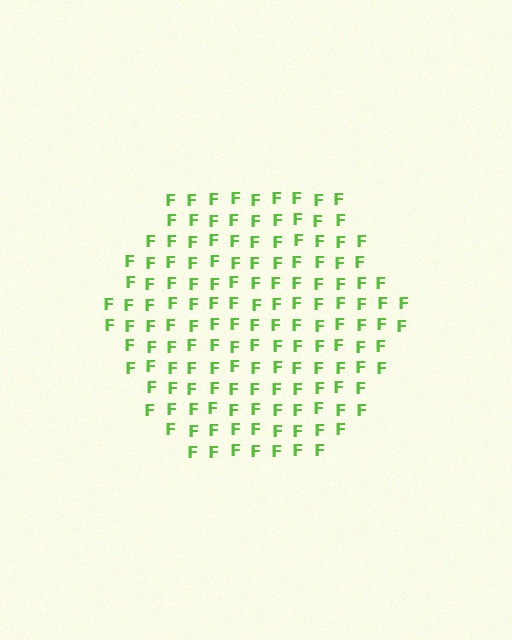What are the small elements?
The small elements are letter F's.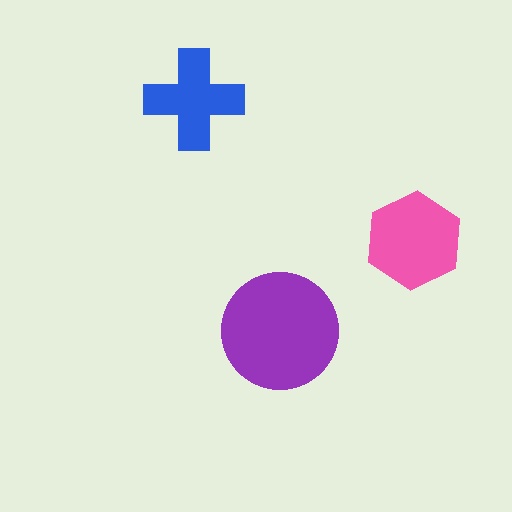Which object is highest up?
The blue cross is topmost.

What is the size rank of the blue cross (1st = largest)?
3rd.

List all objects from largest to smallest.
The purple circle, the pink hexagon, the blue cross.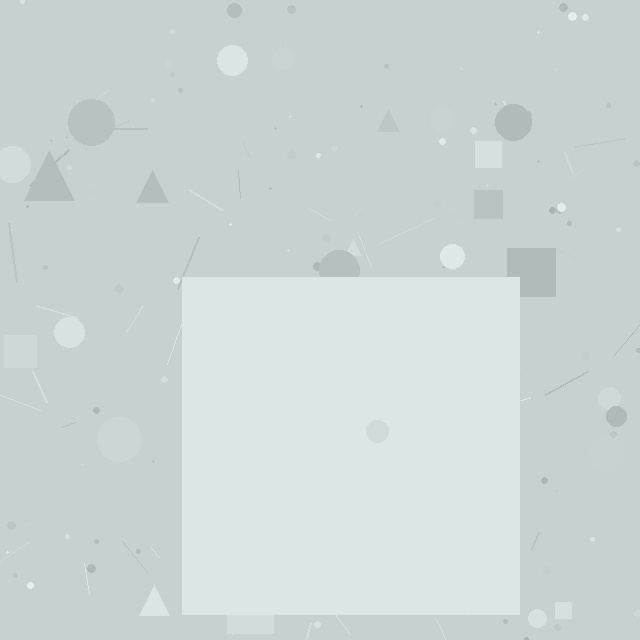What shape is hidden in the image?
A square is hidden in the image.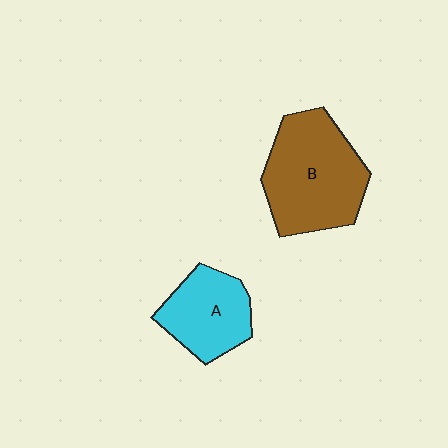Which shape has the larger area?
Shape B (brown).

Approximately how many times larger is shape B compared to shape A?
Approximately 1.6 times.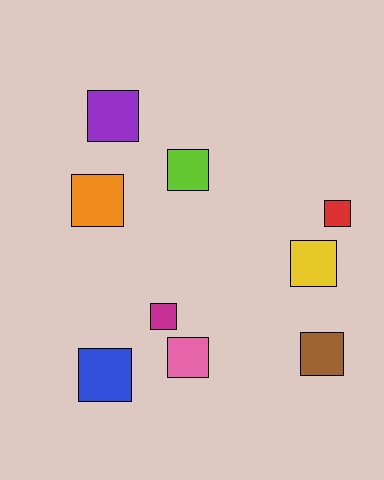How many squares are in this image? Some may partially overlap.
There are 9 squares.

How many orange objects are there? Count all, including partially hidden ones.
There is 1 orange object.